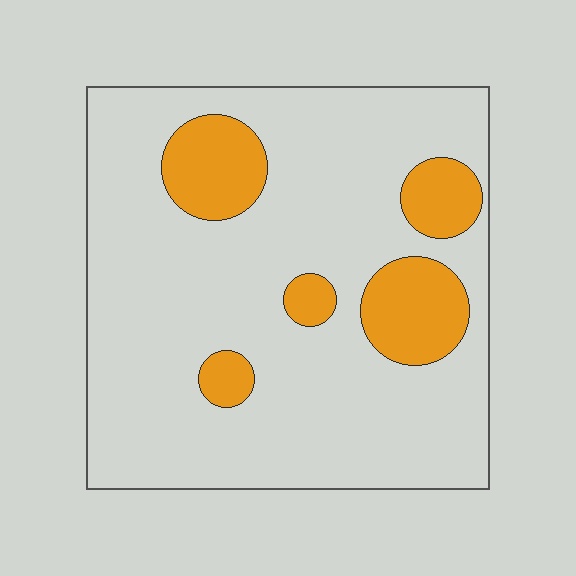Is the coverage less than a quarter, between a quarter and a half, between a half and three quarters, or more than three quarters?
Less than a quarter.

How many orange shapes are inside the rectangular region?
5.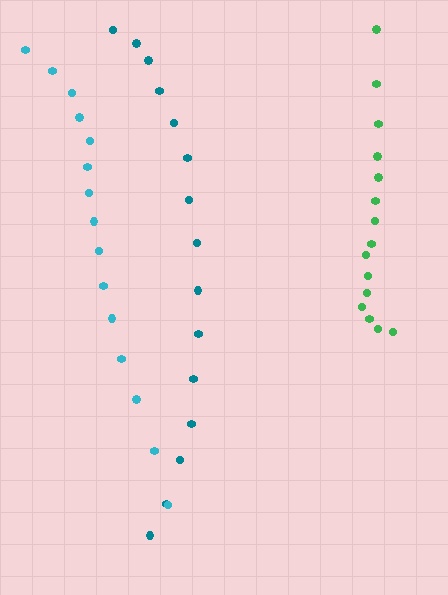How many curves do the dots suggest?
There are 3 distinct paths.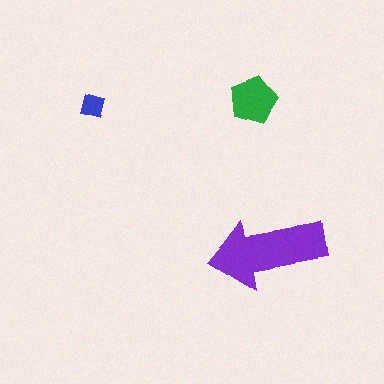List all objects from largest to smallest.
The purple arrow, the green pentagon, the blue square.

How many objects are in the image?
There are 3 objects in the image.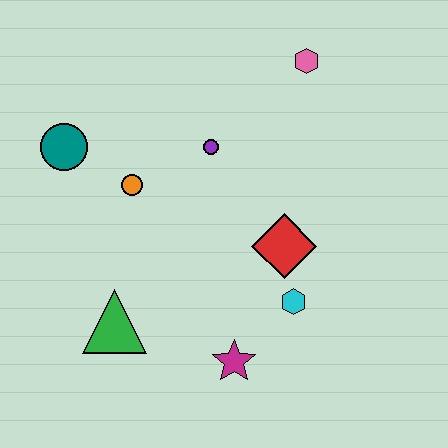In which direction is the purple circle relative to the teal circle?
The purple circle is to the right of the teal circle.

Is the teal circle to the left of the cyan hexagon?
Yes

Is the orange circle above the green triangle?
Yes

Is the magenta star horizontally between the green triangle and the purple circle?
No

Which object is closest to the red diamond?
The cyan hexagon is closest to the red diamond.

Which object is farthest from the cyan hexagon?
The teal circle is farthest from the cyan hexagon.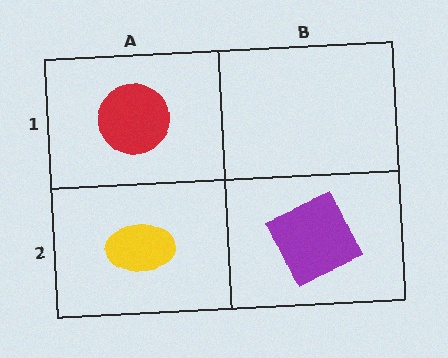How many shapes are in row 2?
2 shapes.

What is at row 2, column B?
A purple square.